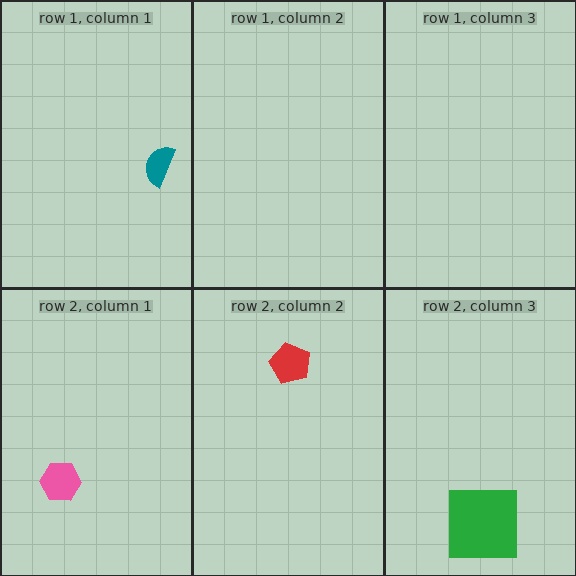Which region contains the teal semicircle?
The row 1, column 1 region.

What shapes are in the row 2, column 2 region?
The red pentagon.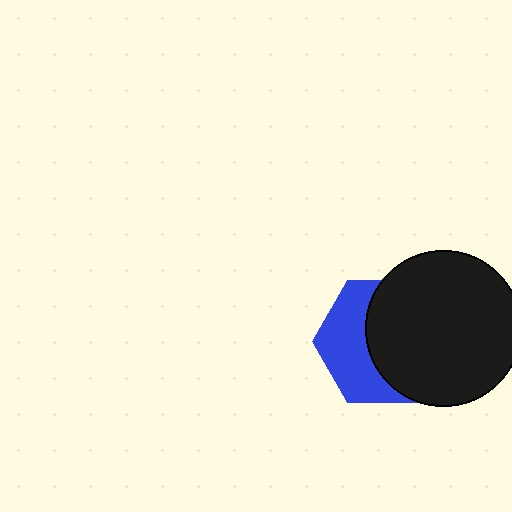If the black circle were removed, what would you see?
You would see the complete blue hexagon.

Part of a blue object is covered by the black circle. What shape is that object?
It is a hexagon.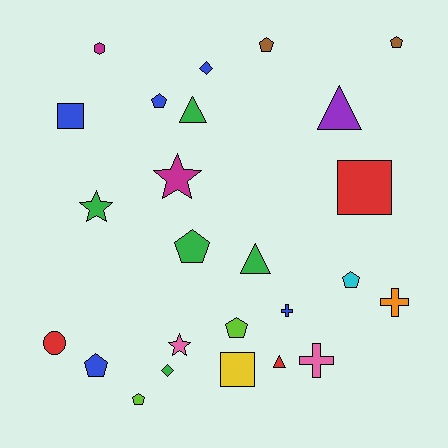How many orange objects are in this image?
There is 1 orange object.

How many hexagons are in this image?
There is 1 hexagon.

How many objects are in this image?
There are 25 objects.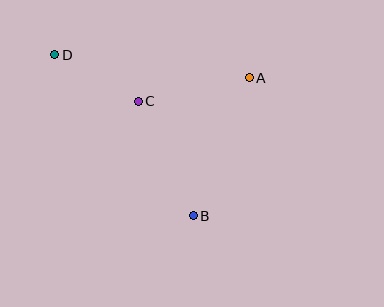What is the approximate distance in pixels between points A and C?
The distance between A and C is approximately 113 pixels.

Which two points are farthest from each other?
Points B and D are farthest from each other.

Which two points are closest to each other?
Points C and D are closest to each other.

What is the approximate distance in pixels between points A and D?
The distance between A and D is approximately 196 pixels.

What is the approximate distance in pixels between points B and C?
The distance between B and C is approximately 127 pixels.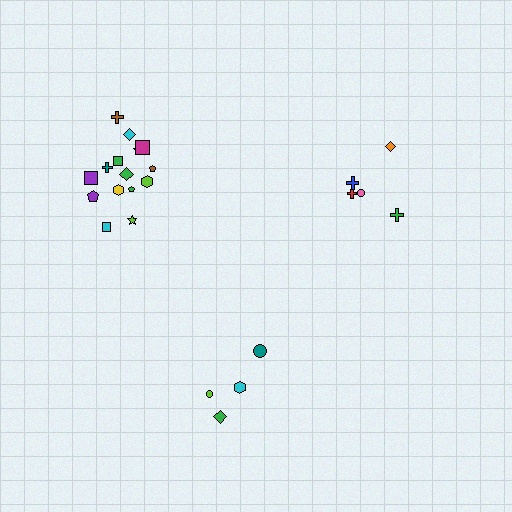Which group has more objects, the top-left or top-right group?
The top-left group.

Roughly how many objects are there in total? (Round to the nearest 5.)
Roughly 25 objects in total.